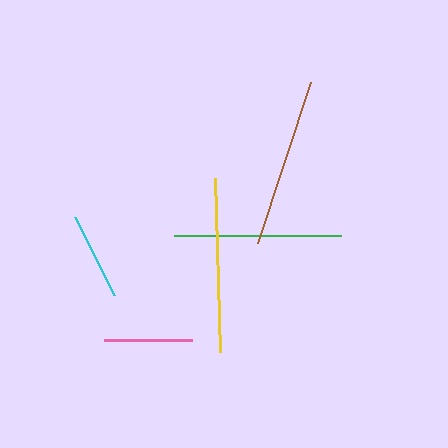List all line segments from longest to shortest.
From longest to shortest: yellow, brown, green, pink, cyan.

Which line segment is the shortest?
The cyan line is the shortest at approximately 87 pixels.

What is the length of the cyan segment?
The cyan segment is approximately 87 pixels long.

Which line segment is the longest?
The yellow line is the longest at approximately 174 pixels.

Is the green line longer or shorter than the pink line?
The green line is longer than the pink line.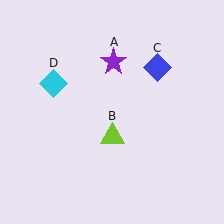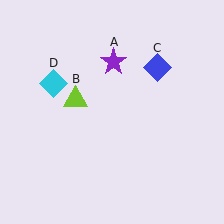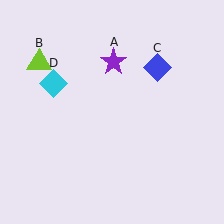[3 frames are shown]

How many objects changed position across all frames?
1 object changed position: lime triangle (object B).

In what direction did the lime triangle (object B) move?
The lime triangle (object B) moved up and to the left.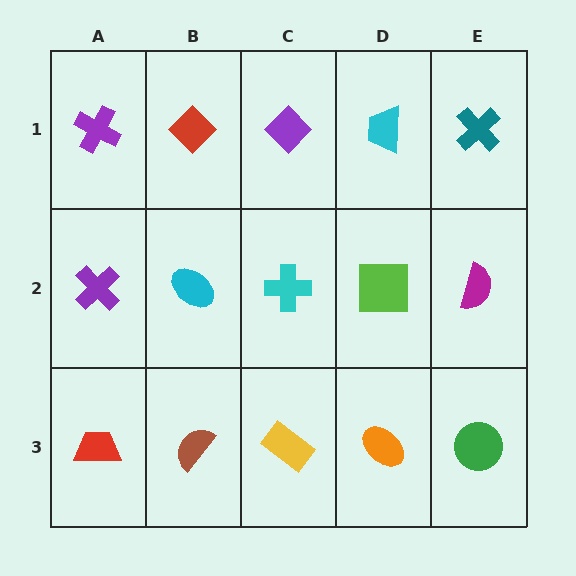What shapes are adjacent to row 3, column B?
A cyan ellipse (row 2, column B), a red trapezoid (row 3, column A), a yellow rectangle (row 3, column C).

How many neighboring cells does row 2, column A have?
3.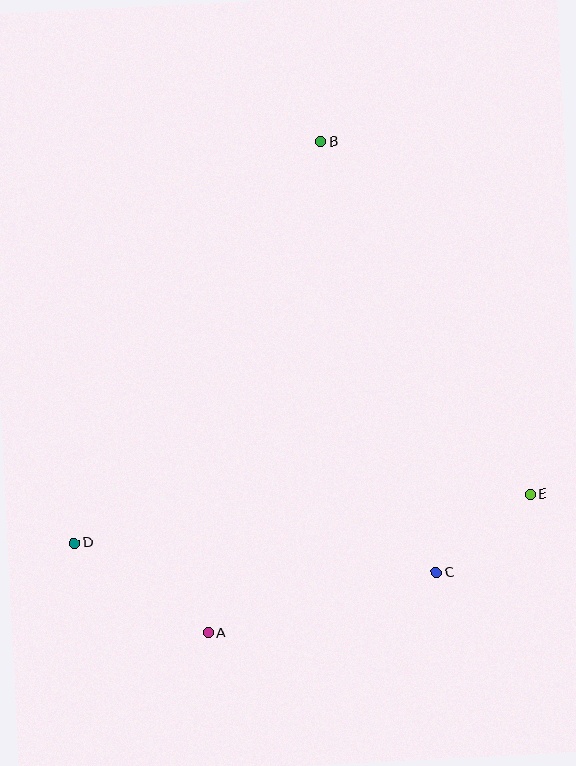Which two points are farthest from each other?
Points A and B are farthest from each other.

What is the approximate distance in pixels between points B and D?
The distance between B and D is approximately 471 pixels.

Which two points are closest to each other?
Points C and E are closest to each other.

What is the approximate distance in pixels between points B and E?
The distance between B and E is approximately 410 pixels.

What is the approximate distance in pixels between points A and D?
The distance between A and D is approximately 162 pixels.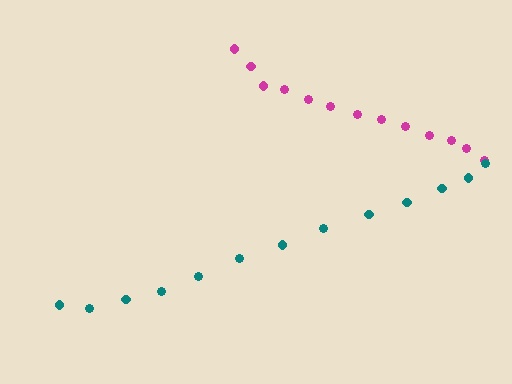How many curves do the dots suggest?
There are 2 distinct paths.